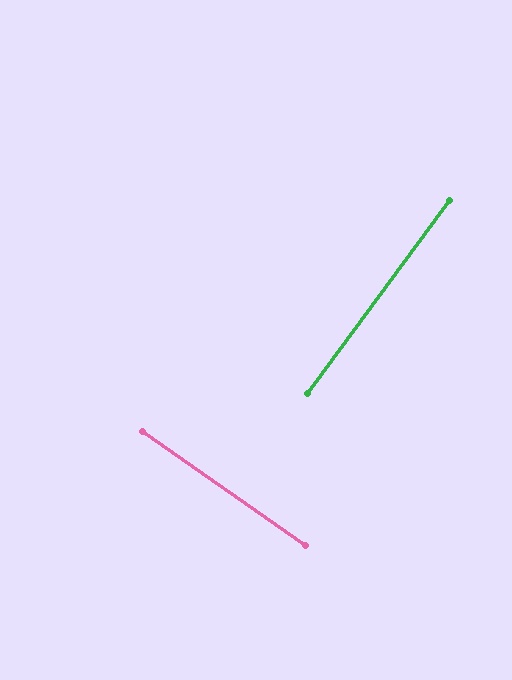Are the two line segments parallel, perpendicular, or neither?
Perpendicular — they meet at approximately 88°.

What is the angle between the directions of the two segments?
Approximately 88 degrees.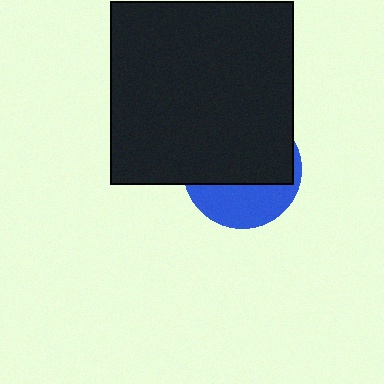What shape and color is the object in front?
The object in front is a black square.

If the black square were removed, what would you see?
You would see the complete blue circle.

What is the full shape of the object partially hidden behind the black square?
The partially hidden object is a blue circle.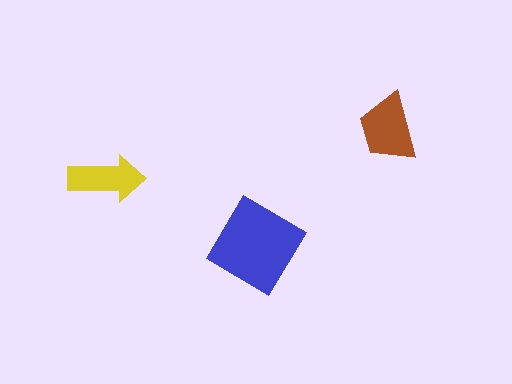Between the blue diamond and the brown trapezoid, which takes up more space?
The blue diamond.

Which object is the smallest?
The yellow arrow.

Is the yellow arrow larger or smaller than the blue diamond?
Smaller.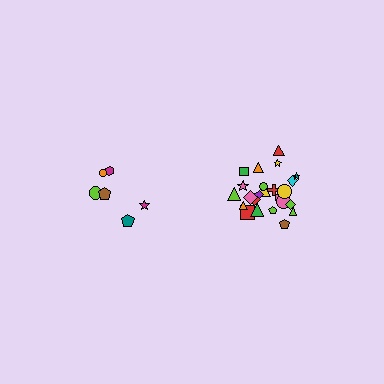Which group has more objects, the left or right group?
The right group.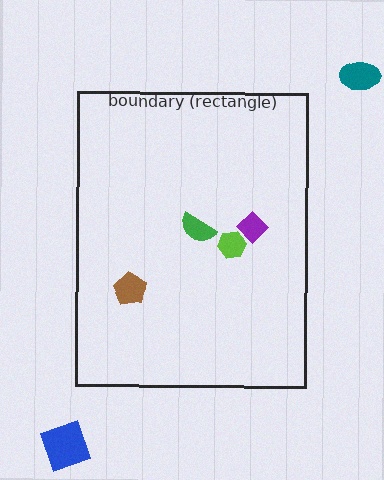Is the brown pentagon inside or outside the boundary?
Inside.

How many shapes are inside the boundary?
4 inside, 2 outside.